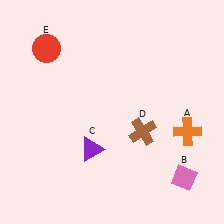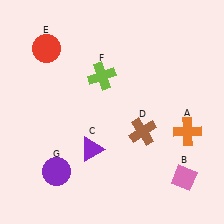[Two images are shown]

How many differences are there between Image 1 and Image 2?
There are 2 differences between the two images.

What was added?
A lime cross (F), a purple circle (G) were added in Image 2.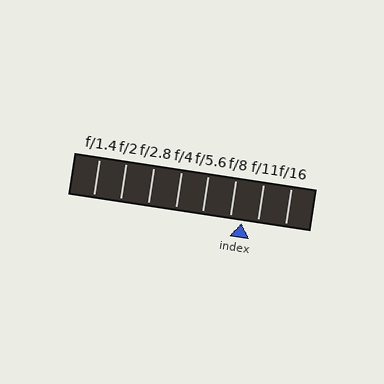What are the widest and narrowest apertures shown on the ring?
The widest aperture shown is f/1.4 and the narrowest is f/16.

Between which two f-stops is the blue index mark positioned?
The index mark is between f/8 and f/11.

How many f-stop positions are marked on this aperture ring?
There are 8 f-stop positions marked.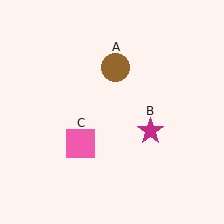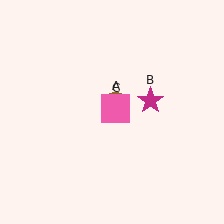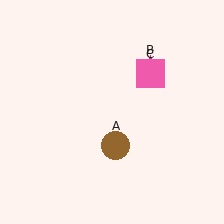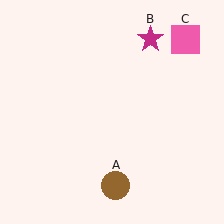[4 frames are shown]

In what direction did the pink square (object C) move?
The pink square (object C) moved up and to the right.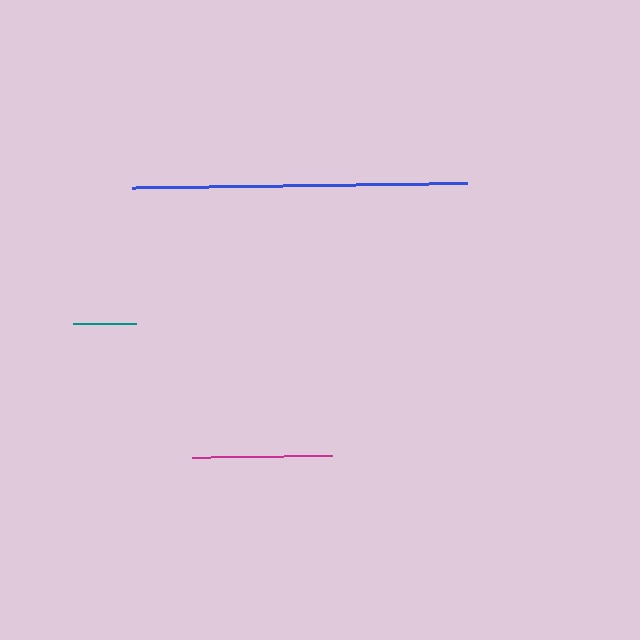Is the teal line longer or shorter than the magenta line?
The magenta line is longer than the teal line.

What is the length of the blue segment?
The blue segment is approximately 334 pixels long.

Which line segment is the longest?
The blue line is the longest at approximately 334 pixels.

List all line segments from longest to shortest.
From longest to shortest: blue, magenta, teal.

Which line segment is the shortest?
The teal line is the shortest at approximately 63 pixels.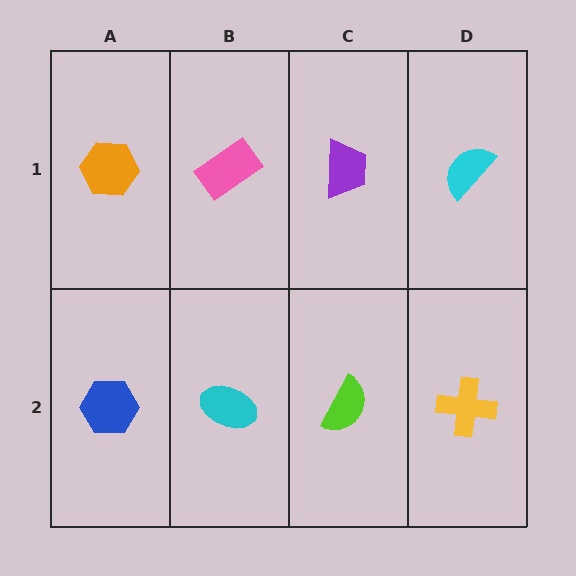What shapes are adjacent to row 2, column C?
A purple trapezoid (row 1, column C), a cyan ellipse (row 2, column B), a yellow cross (row 2, column D).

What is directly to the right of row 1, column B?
A purple trapezoid.